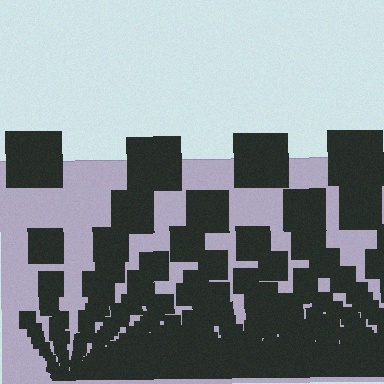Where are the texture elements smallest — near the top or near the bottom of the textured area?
Near the bottom.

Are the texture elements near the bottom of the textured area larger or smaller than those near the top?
Smaller. The gradient is inverted — elements near the bottom are smaller and denser.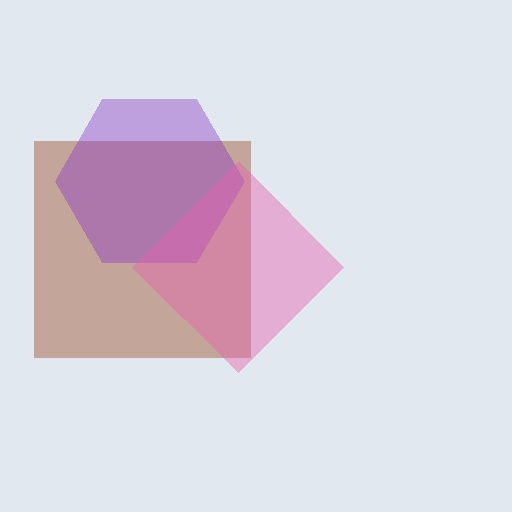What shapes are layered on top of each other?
The layered shapes are: a brown square, a purple hexagon, a pink diamond.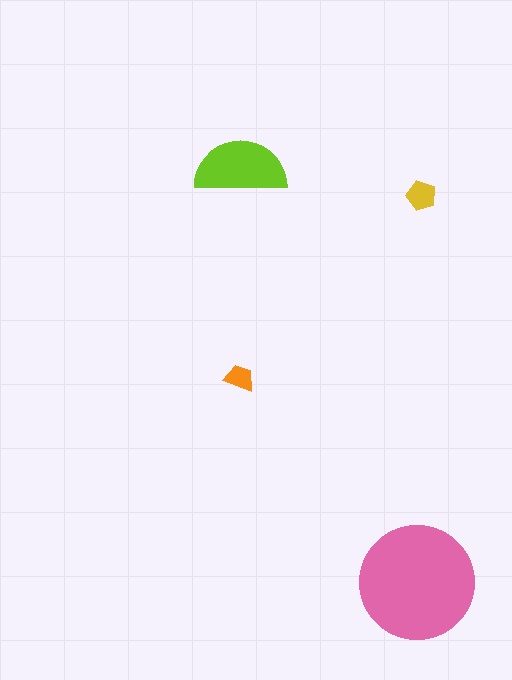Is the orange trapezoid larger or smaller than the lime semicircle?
Smaller.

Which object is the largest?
The pink circle.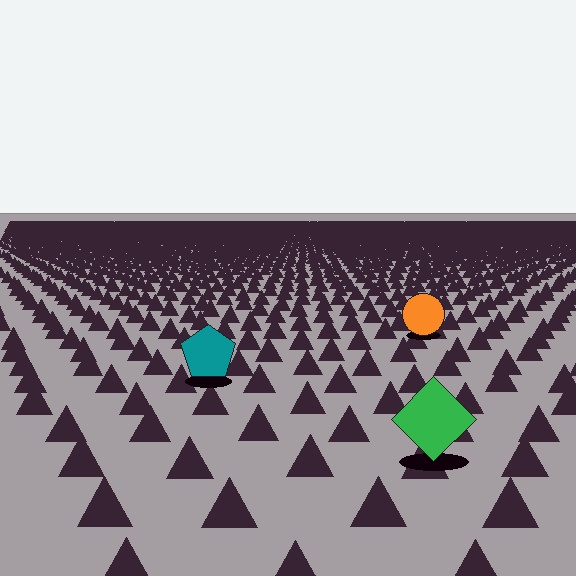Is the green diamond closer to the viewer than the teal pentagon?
Yes. The green diamond is closer — you can tell from the texture gradient: the ground texture is coarser near it.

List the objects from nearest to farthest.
From nearest to farthest: the green diamond, the teal pentagon, the orange circle.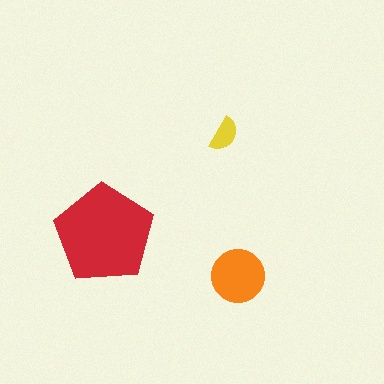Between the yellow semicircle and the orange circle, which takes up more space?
The orange circle.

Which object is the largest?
The red pentagon.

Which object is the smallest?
The yellow semicircle.